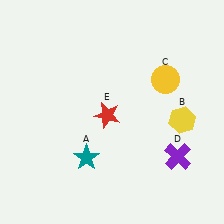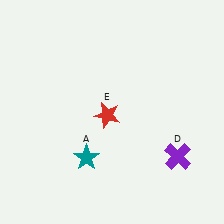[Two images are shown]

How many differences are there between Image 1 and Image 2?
There are 2 differences between the two images.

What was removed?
The yellow circle (C), the yellow hexagon (B) were removed in Image 2.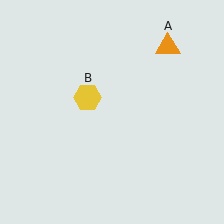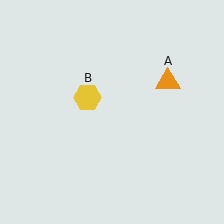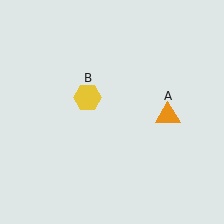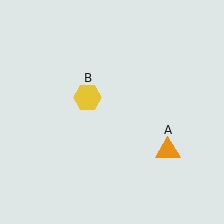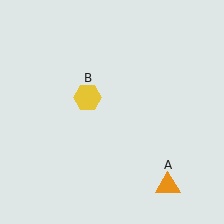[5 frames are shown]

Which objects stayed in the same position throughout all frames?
Yellow hexagon (object B) remained stationary.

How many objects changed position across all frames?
1 object changed position: orange triangle (object A).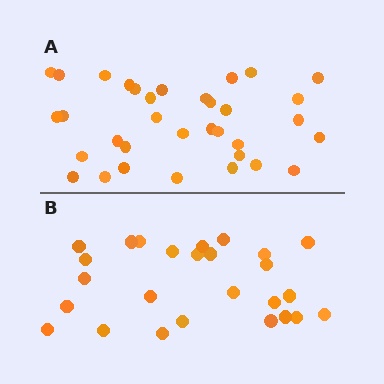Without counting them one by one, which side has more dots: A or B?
Region A (the top region) has more dots.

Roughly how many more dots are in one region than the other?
Region A has roughly 8 or so more dots than region B.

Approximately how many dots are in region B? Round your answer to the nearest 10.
About 30 dots. (The exact count is 26, which rounds to 30.)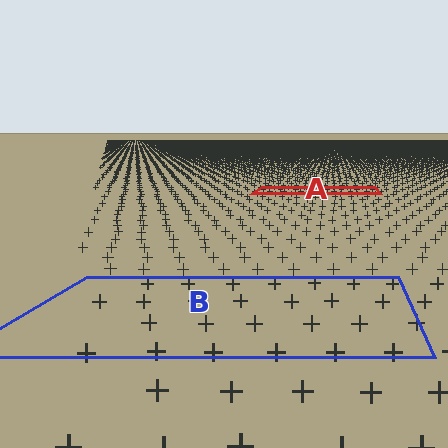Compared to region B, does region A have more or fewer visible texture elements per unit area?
Region A has more texture elements per unit area — they are packed more densely because it is farther away.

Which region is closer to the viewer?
Region B is closer. The texture elements there are larger and more spread out.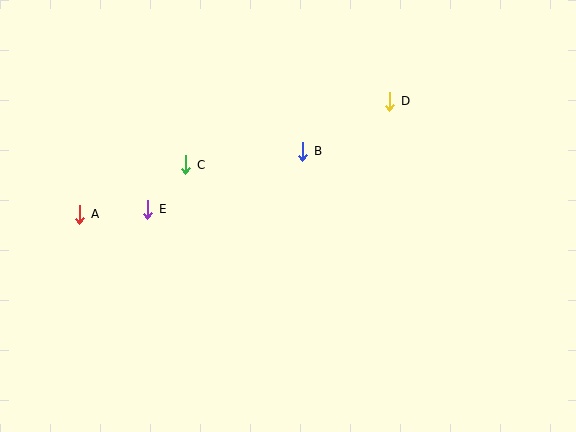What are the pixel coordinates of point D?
Point D is at (390, 101).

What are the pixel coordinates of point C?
Point C is at (186, 165).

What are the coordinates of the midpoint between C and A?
The midpoint between C and A is at (133, 190).